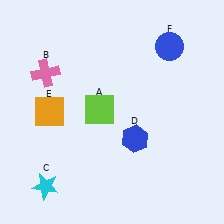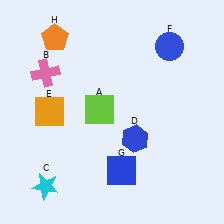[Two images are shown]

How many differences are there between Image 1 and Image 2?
There are 2 differences between the two images.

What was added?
A blue square (G), an orange pentagon (H) were added in Image 2.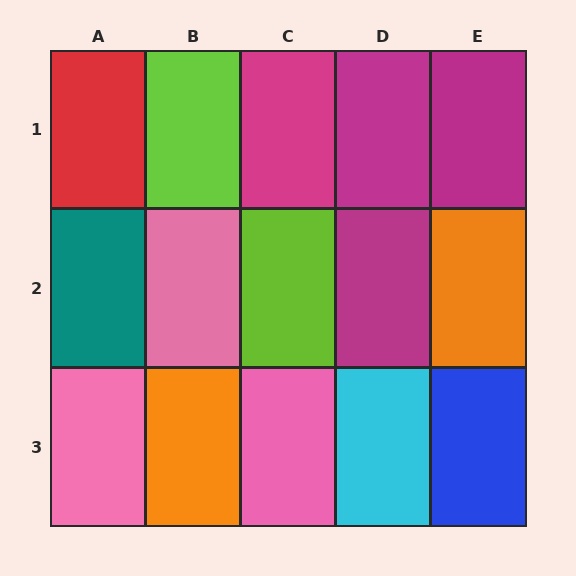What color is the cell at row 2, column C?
Lime.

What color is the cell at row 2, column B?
Pink.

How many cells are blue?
1 cell is blue.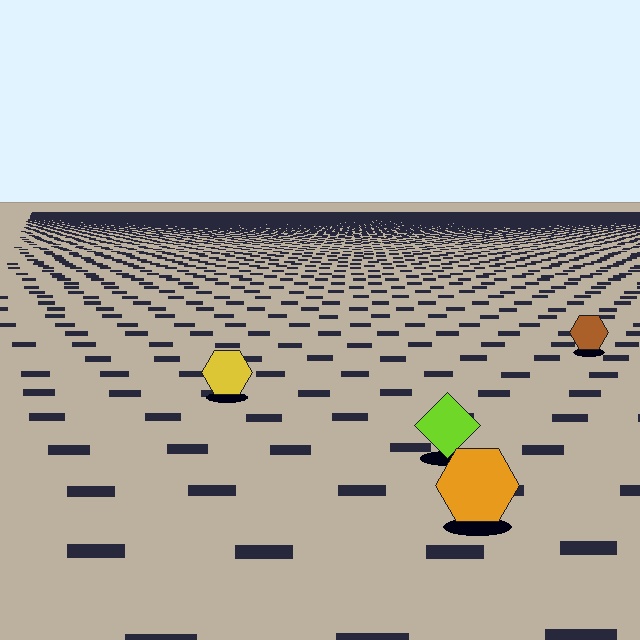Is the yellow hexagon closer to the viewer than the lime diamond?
No. The lime diamond is closer — you can tell from the texture gradient: the ground texture is coarser near it.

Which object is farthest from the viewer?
The brown hexagon is farthest from the viewer. It appears smaller and the ground texture around it is denser.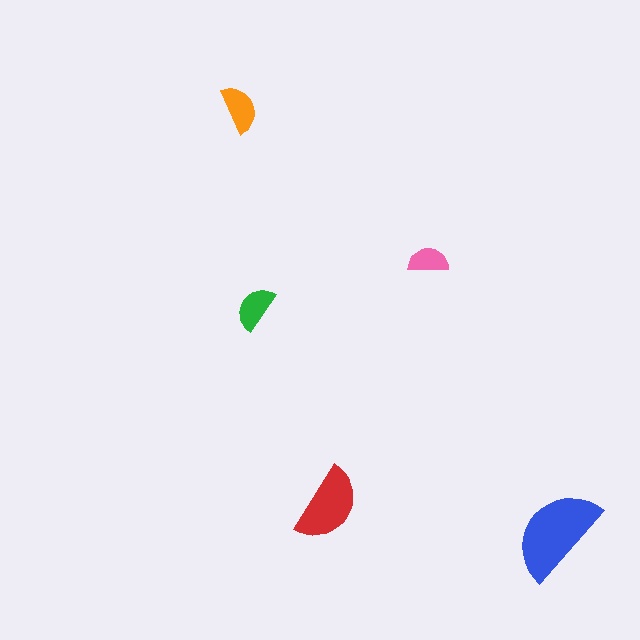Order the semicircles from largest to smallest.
the blue one, the red one, the orange one, the green one, the pink one.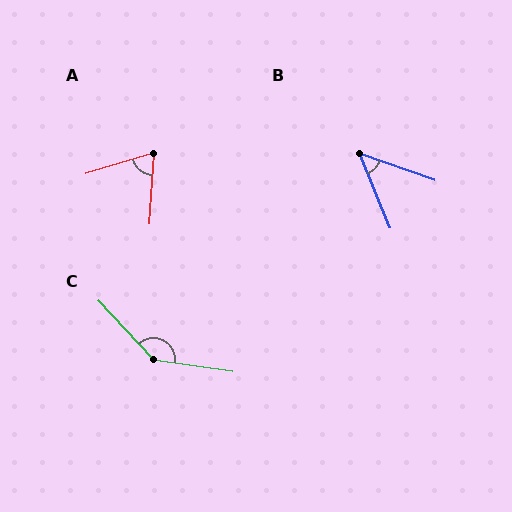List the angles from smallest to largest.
B (49°), A (70°), C (141°).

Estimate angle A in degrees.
Approximately 70 degrees.